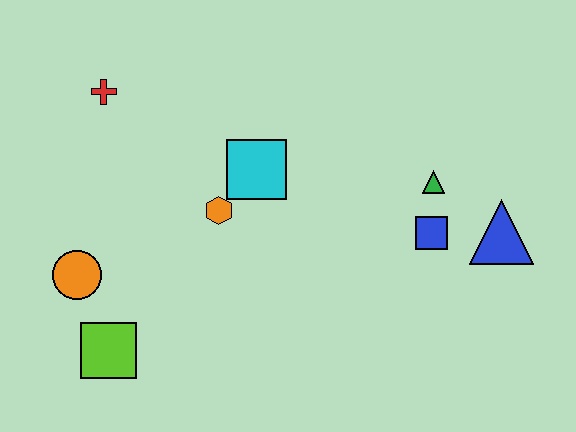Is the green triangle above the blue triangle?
Yes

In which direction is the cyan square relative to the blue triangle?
The cyan square is to the left of the blue triangle.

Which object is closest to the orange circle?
The lime square is closest to the orange circle.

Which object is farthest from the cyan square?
The blue triangle is farthest from the cyan square.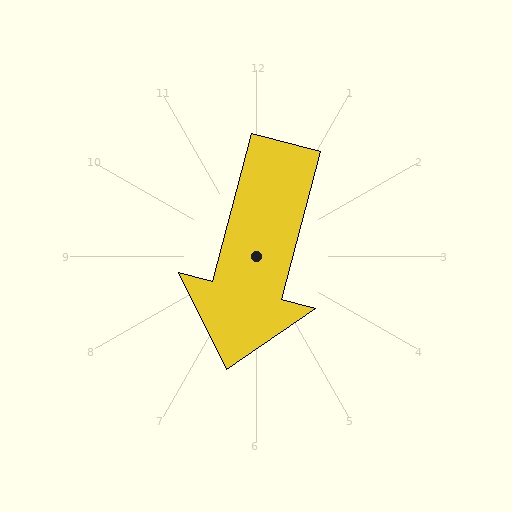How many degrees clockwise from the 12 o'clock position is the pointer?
Approximately 195 degrees.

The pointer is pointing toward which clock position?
Roughly 6 o'clock.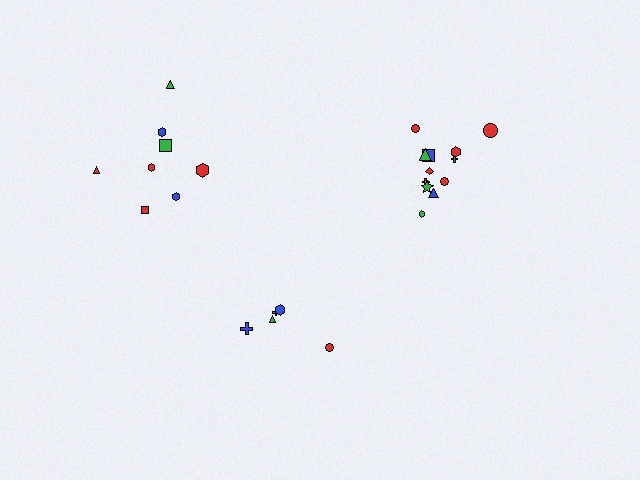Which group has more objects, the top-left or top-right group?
The top-right group.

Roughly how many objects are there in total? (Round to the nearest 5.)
Roughly 25 objects in total.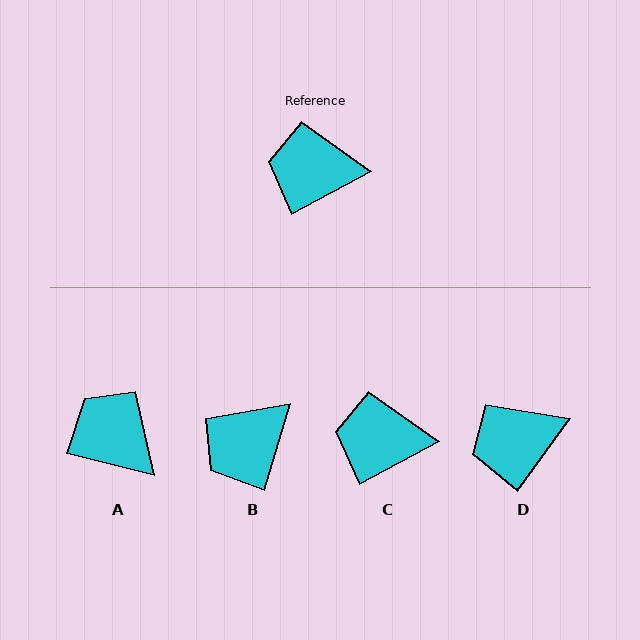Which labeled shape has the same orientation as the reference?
C.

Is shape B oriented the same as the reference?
No, it is off by about 45 degrees.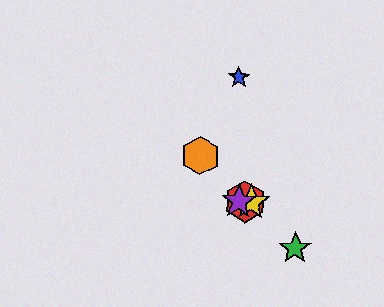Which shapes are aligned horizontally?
The red hexagon, the yellow star, the purple star are aligned horizontally.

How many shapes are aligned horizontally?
3 shapes (the red hexagon, the yellow star, the purple star) are aligned horizontally.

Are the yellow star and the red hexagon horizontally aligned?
Yes, both are at y≈202.